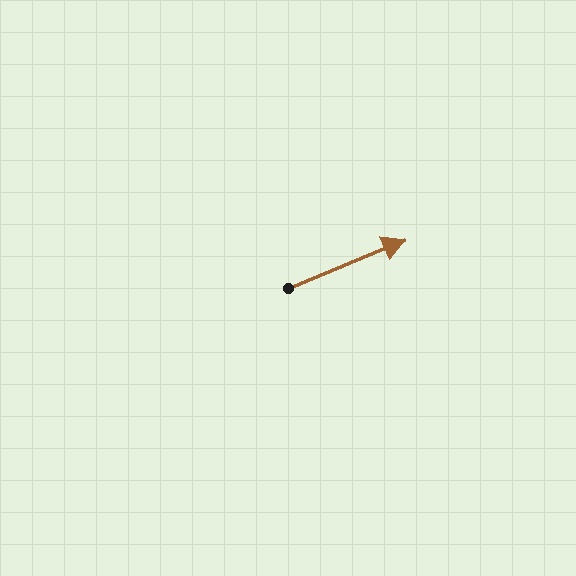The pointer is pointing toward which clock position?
Roughly 2 o'clock.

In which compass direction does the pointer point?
East.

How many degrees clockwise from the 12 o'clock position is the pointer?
Approximately 68 degrees.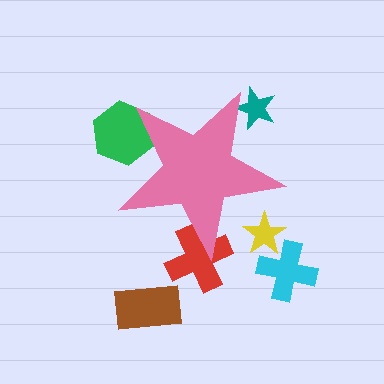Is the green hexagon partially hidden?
Yes, the green hexagon is partially hidden behind the pink star.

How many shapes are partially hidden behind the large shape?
4 shapes are partially hidden.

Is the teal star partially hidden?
Yes, the teal star is partially hidden behind the pink star.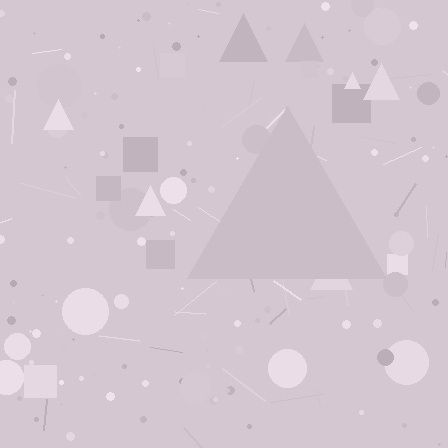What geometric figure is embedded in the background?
A triangle is embedded in the background.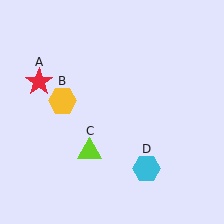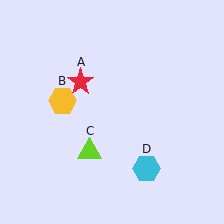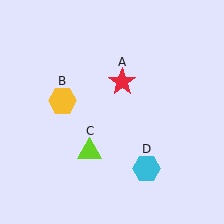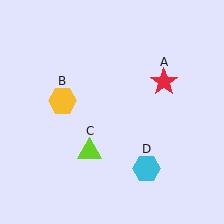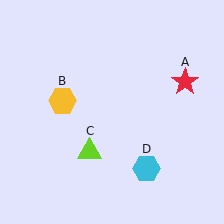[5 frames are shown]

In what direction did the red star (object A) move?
The red star (object A) moved right.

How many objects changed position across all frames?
1 object changed position: red star (object A).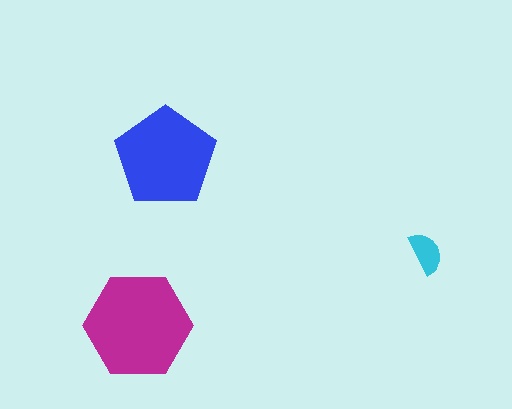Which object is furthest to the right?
The cyan semicircle is rightmost.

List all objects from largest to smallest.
The magenta hexagon, the blue pentagon, the cyan semicircle.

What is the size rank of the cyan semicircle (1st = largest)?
3rd.